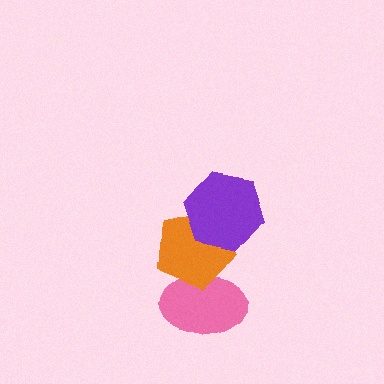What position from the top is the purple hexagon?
The purple hexagon is 1st from the top.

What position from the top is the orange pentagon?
The orange pentagon is 2nd from the top.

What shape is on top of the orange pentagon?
The purple hexagon is on top of the orange pentagon.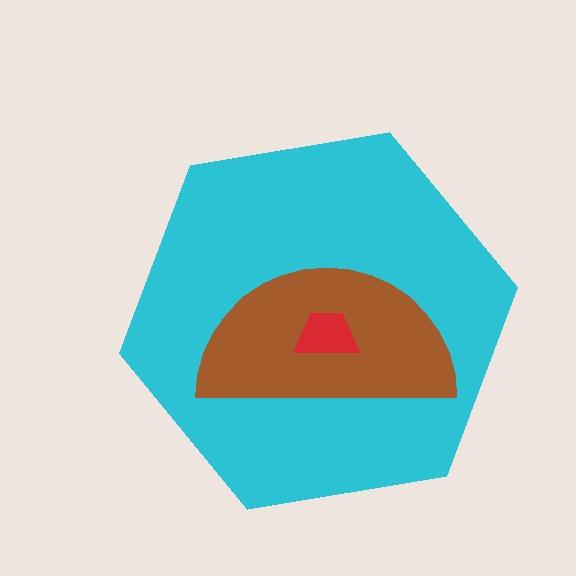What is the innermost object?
The red trapezoid.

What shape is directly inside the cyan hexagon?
The brown semicircle.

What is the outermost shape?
The cyan hexagon.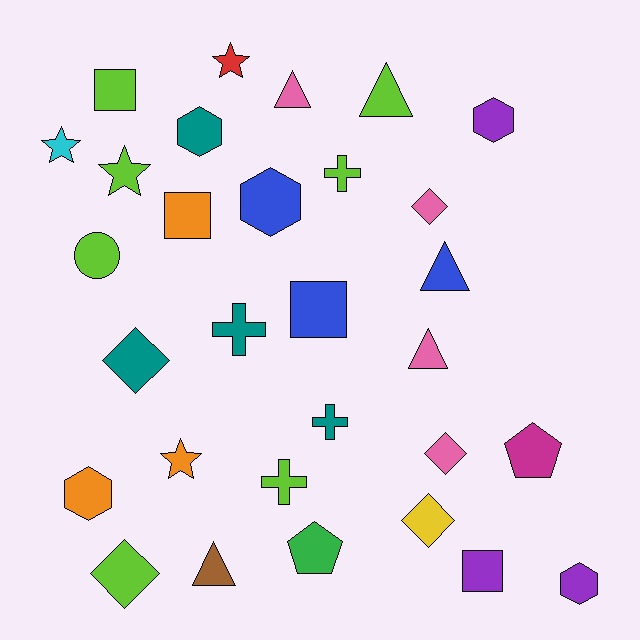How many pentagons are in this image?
There are 2 pentagons.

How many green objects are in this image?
There is 1 green object.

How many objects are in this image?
There are 30 objects.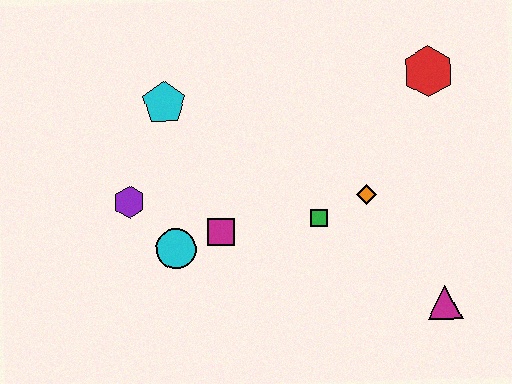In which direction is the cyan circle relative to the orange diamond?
The cyan circle is to the left of the orange diamond.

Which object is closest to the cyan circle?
The magenta square is closest to the cyan circle.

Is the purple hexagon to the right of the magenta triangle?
No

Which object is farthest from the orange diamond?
The purple hexagon is farthest from the orange diamond.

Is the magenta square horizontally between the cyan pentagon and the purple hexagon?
No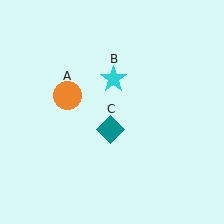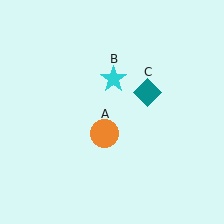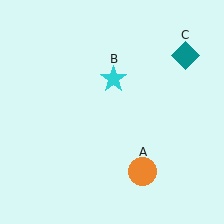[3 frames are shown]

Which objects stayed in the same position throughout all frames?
Cyan star (object B) remained stationary.